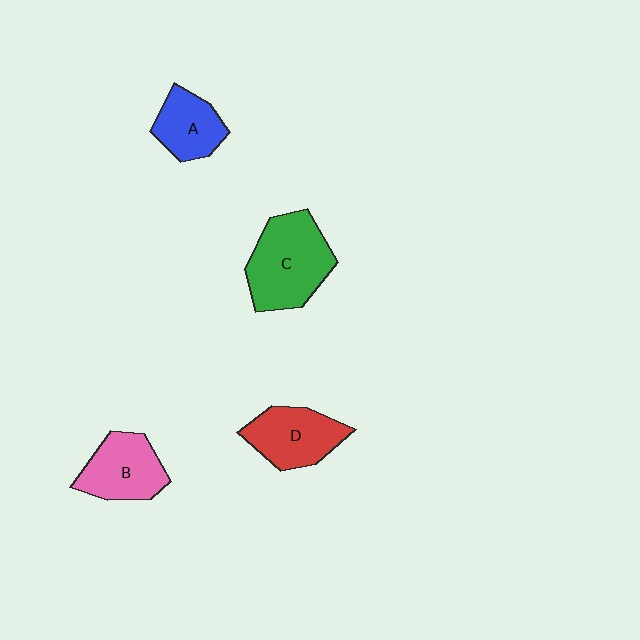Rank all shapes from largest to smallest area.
From largest to smallest: C (green), D (red), B (pink), A (blue).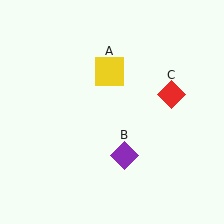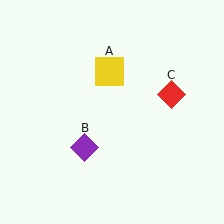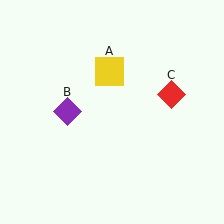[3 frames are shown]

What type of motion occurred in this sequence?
The purple diamond (object B) rotated clockwise around the center of the scene.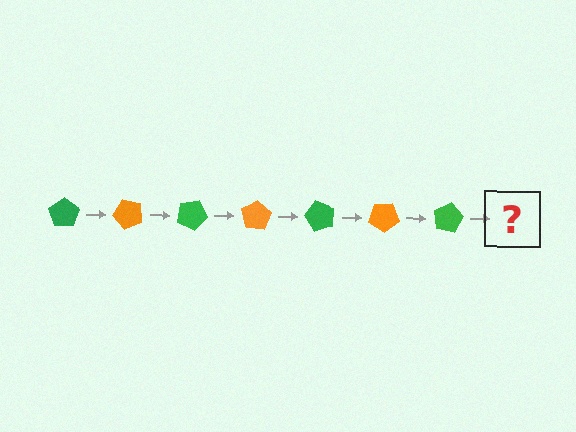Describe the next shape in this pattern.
It should be an orange pentagon, rotated 350 degrees from the start.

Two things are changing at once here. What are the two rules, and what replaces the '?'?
The two rules are that it rotates 50 degrees each step and the color cycles through green and orange. The '?' should be an orange pentagon, rotated 350 degrees from the start.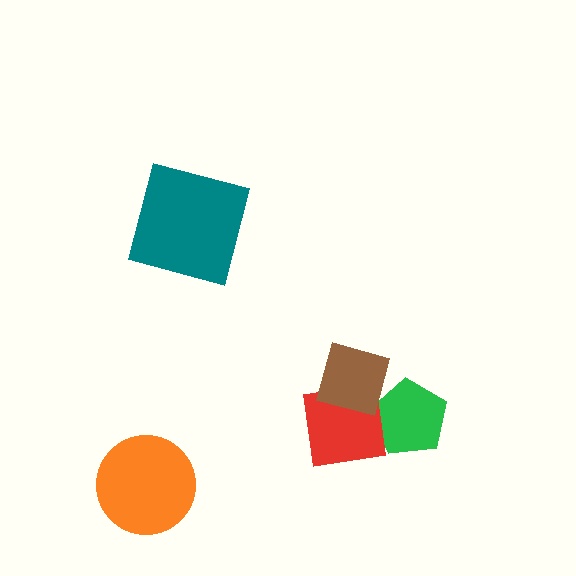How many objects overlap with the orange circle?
0 objects overlap with the orange circle.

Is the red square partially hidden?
Yes, it is partially covered by another shape.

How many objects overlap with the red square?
2 objects overlap with the red square.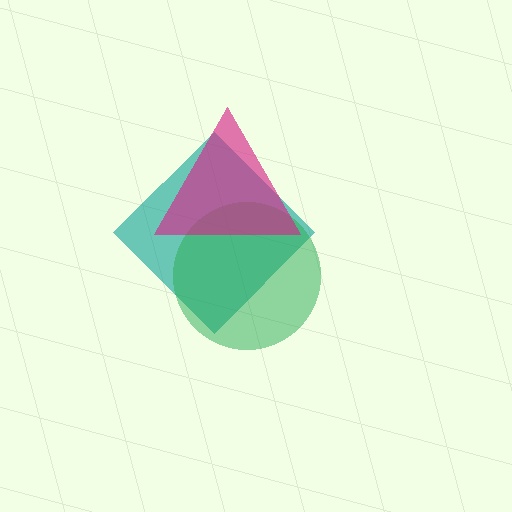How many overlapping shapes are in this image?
There are 3 overlapping shapes in the image.